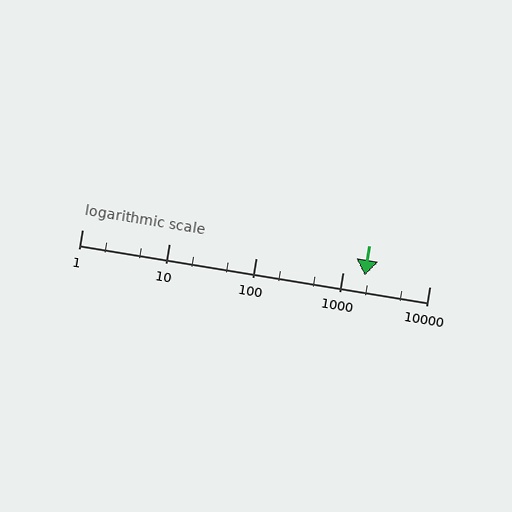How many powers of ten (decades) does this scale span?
The scale spans 4 decades, from 1 to 10000.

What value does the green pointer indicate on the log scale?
The pointer indicates approximately 1800.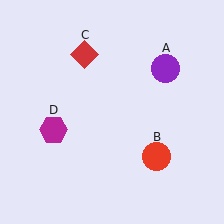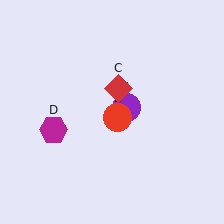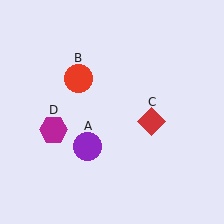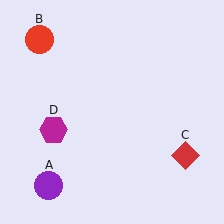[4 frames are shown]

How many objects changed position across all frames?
3 objects changed position: purple circle (object A), red circle (object B), red diamond (object C).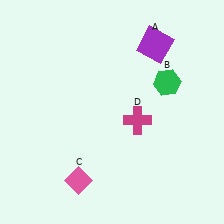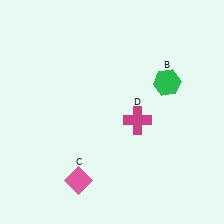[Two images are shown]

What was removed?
The purple square (A) was removed in Image 2.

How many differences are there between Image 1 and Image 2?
There is 1 difference between the two images.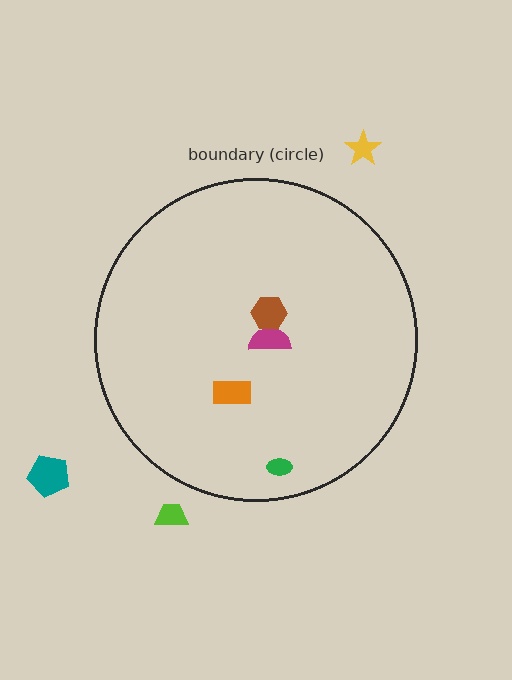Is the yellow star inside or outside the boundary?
Outside.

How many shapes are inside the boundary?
4 inside, 3 outside.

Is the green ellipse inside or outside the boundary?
Inside.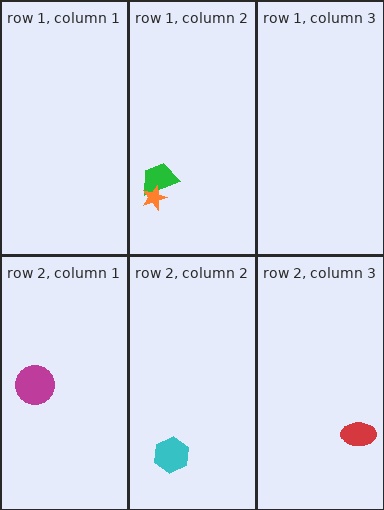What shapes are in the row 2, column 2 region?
The cyan hexagon.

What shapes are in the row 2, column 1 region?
The magenta circle.